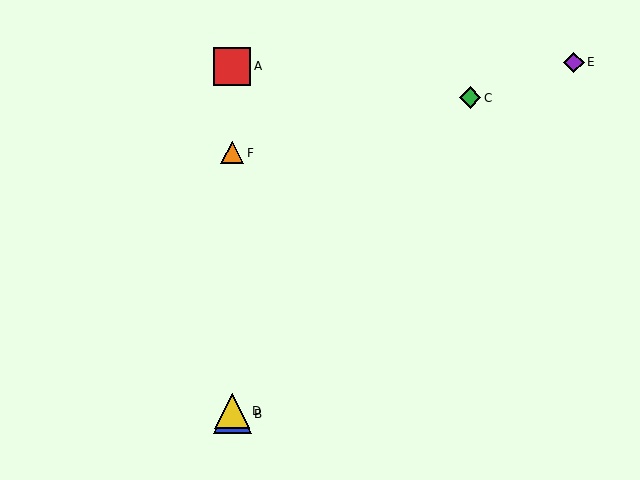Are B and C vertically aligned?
No, B is at x≈232 and C is at x≈470.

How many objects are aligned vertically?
4 objects (A, B, D, F) are aligned vertically.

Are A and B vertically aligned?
Yes, both are at x≈232.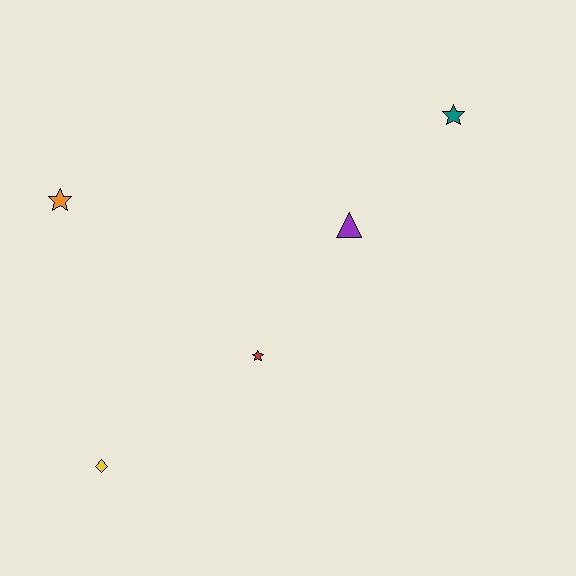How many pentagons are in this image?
There are no pentagons.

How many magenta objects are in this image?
There are no magenta objects.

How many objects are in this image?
There are 5 objects.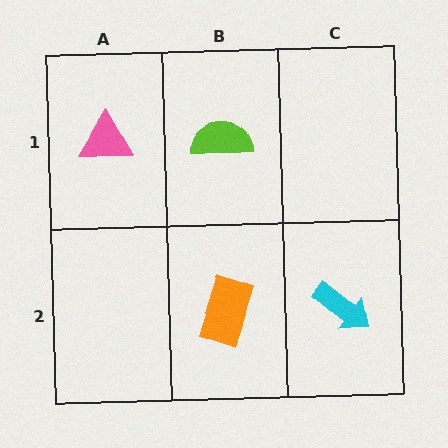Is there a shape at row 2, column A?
No, that cell is empty.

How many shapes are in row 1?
2 shapes.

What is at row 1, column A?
A pink triangle.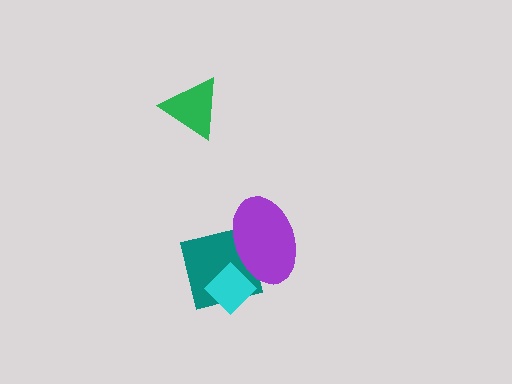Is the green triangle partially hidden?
No, no other shape covers it.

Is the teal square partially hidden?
Yes, it is partially covered by another shape.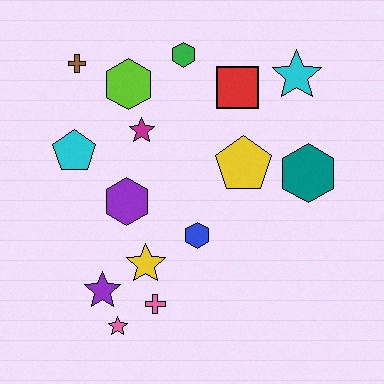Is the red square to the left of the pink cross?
No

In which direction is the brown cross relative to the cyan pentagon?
The brown cross is above the cyan pentagon.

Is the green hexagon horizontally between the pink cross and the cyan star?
Yes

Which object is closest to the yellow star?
The pink cross is closest to the yellow star.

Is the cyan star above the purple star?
Yes